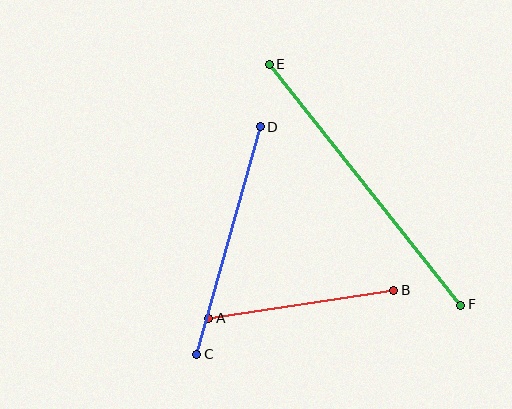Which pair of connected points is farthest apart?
Points E and F are farthest apart.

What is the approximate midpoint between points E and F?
The midpoint is at approximately (365, 184) pixels.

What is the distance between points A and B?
The distance is approximately 187 pixels.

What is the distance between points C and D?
The distance is approximately 236 pixels.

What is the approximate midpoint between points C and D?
The midpoint is at approximately (229, 240) pixels.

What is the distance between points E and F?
The distance is approximately 307 pixels.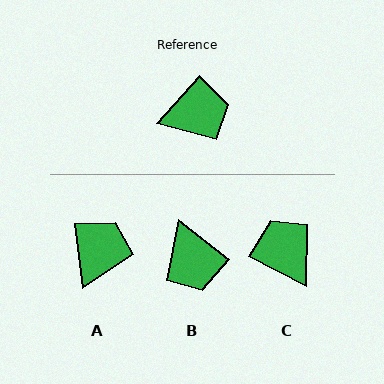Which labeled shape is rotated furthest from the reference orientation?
C, about 104 degrees away.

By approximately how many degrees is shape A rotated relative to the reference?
Approximately 49 degrees counter-clockwise.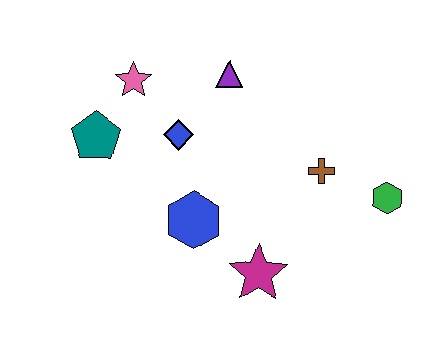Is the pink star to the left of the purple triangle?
Yes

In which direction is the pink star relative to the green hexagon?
The pink star is to the left of the green hexagon.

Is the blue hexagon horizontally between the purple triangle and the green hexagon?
No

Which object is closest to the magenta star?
The blue hexagon is closest to the magenta star.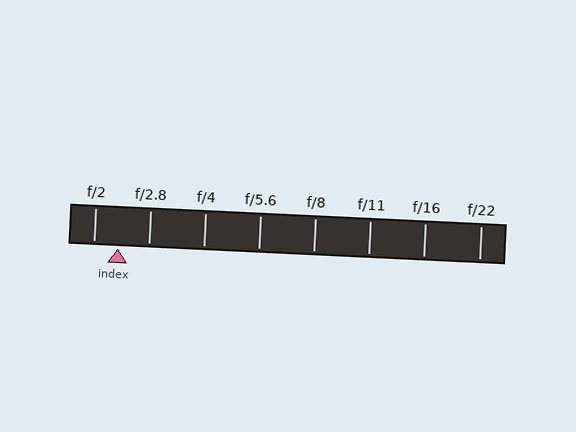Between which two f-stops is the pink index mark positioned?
The index mark is between f/2 and f/2.8.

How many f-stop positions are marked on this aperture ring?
There are 8 f-stop positions marked.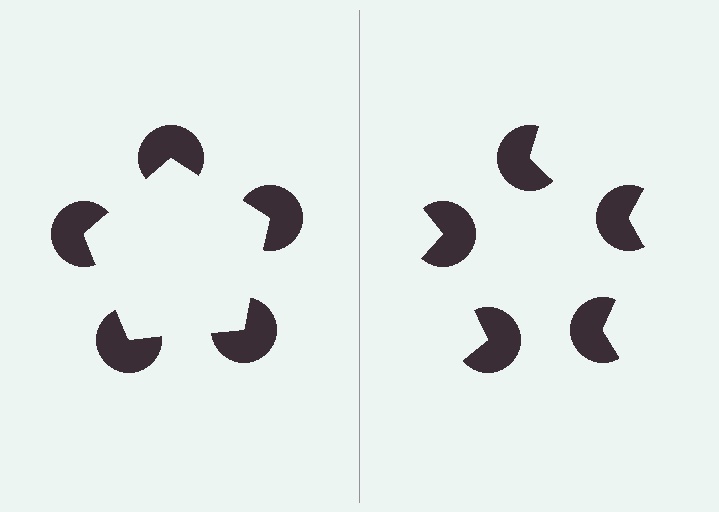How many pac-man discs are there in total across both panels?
10 — 5 on each side.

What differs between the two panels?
The pac-man discs are positioned identically on both sides; only the wedge orientations differ. On the left they align to a pentagon; on the right they are misaligned.